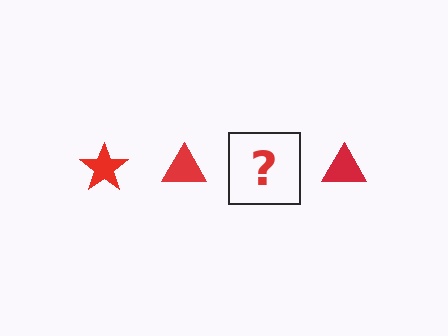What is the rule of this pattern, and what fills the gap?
The rule is that the pattern cycles through star, triangle shapes in red. The gap should be filled with a red star.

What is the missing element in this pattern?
The missing element is a red star.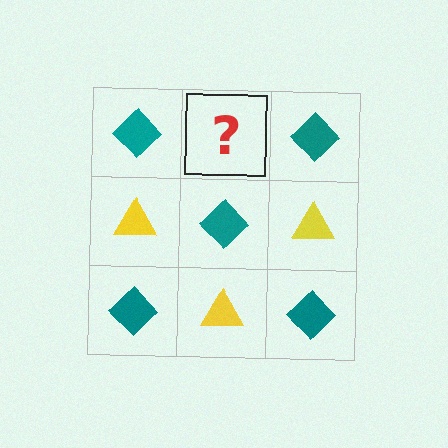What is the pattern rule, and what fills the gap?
The rule is that it alternates teal diamond and yellow triangle in a checkerboard pattern. The gap should be filled with a yellow triangle.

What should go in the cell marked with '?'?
The missing cell should contain a yellow triangle.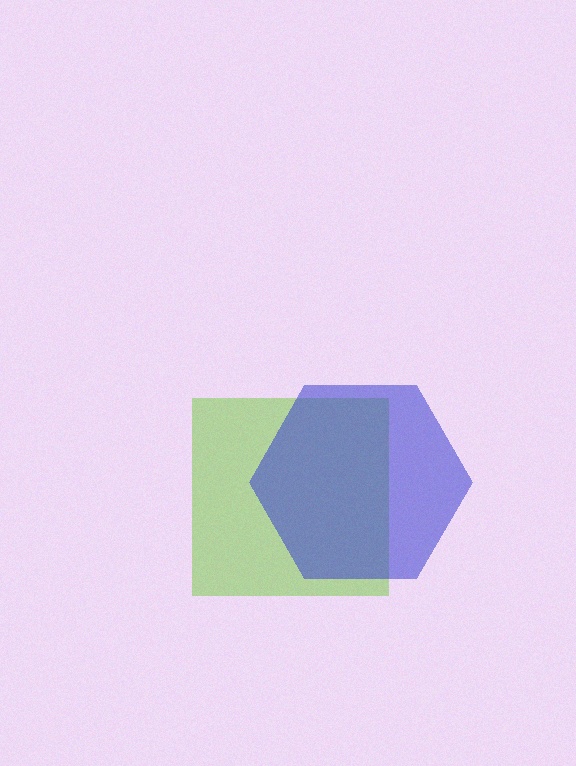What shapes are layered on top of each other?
The layered shapes are: a lime square, a blue hexagon.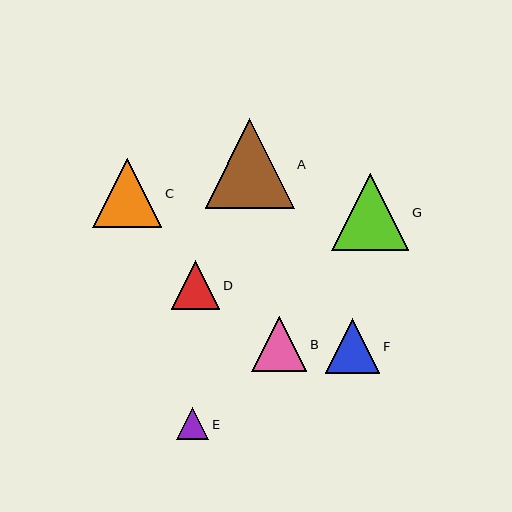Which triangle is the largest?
Triangle A is the largest with a size of approximately 89 pixels.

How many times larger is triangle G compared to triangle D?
Triangle G is approximately 1.6 times the size of triangle D.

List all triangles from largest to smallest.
From largest to smallest: A, G, C, B, F, D, E.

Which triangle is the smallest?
Triangle E is the smallest with a size of approximately 32 pixels.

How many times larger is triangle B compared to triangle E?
Triangle B is approximately 1.7 times the size of triangle E.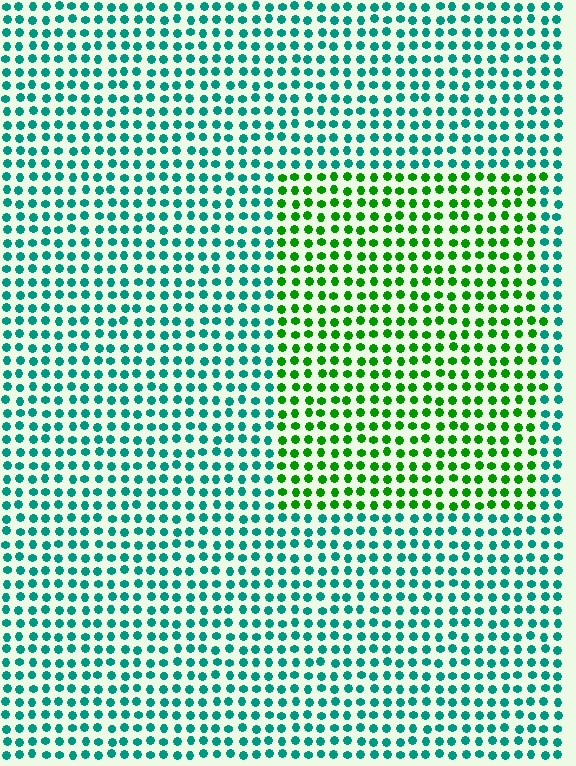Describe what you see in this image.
The image is filled with small teal elements in a uniform arrangement. A rectangle-shaped region is visible where the elements are tinted to a slightly different hue, forming a subtle color boundary.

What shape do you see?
I see a rectangle.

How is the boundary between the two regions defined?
The boundary is defined purely by a slight shift in hue (about 51 degrees). Spacing, size, and orientation are identical on both sides.